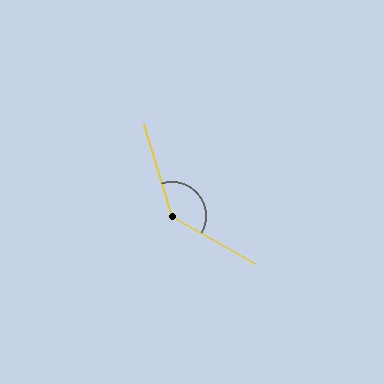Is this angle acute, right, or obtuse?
It is obtuse.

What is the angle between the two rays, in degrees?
Approximately 137 degrees.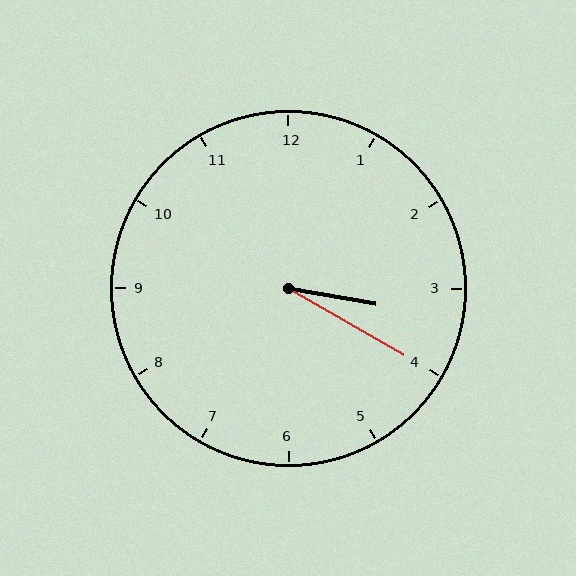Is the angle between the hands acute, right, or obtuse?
It is acute.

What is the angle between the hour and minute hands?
Approximately 20 degrees.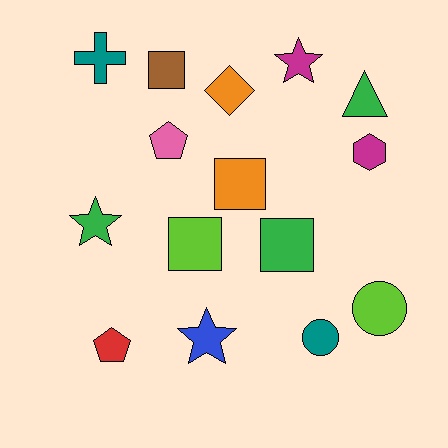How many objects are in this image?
There are 15 objects.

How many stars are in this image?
There are 3 stars.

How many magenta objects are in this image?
There are 2 magenta objects.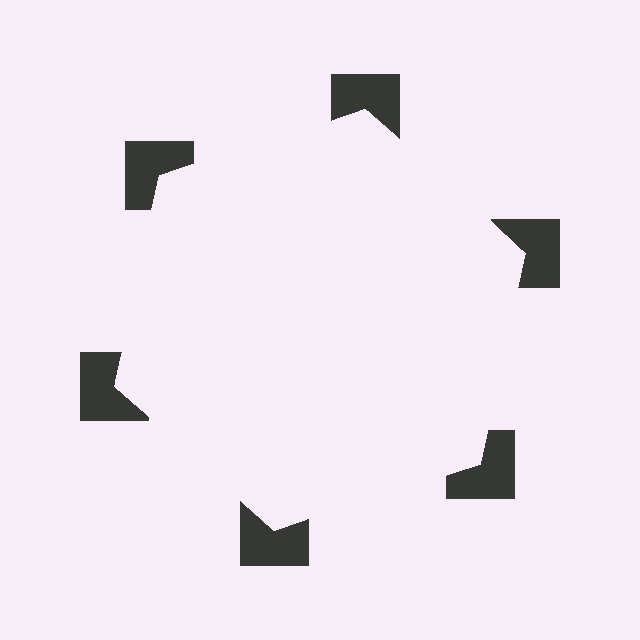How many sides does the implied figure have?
6 sides.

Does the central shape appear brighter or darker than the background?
It typically appears slightly brighter than the background, even though no actual brightness change is drawn.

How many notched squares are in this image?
There are 6 — one at each vertex of the illusory hexagon.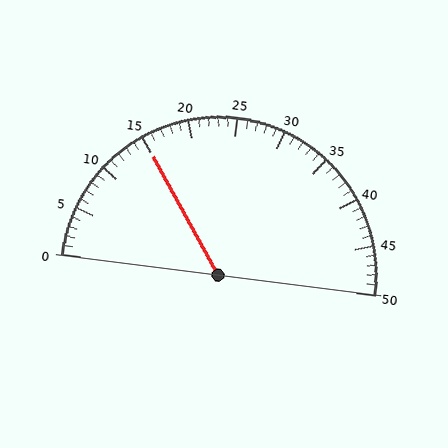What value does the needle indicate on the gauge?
The needle indicates approximately 15.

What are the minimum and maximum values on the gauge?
The gauge ranges from 0 to 50.